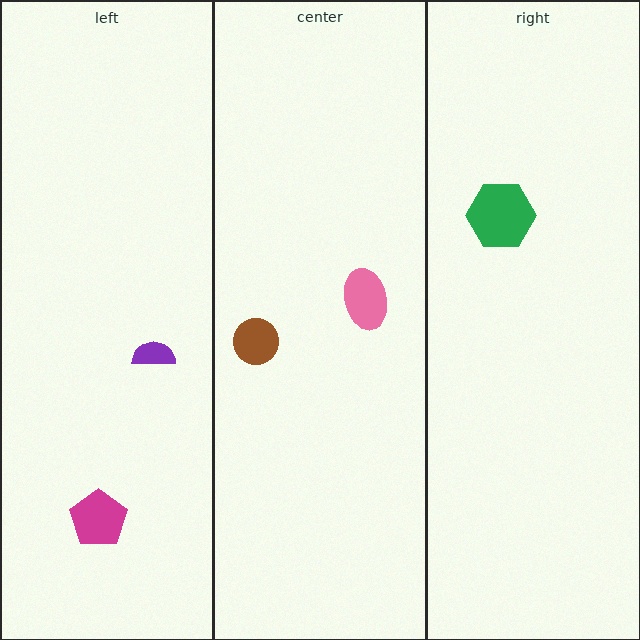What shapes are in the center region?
The pink ellipse, the brown circle.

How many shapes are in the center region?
2.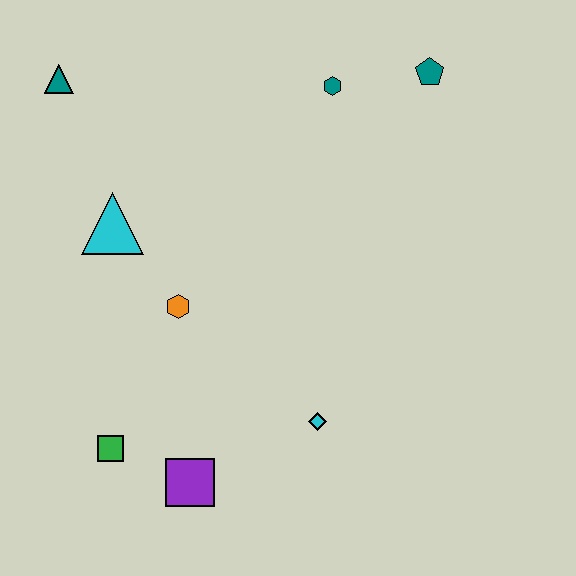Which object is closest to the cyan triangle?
The orange hexagon is closest to the cyan triangle.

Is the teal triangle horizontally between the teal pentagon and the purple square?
No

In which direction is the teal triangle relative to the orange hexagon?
The teal triangle is above the orange hexagon.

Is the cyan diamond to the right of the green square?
Yes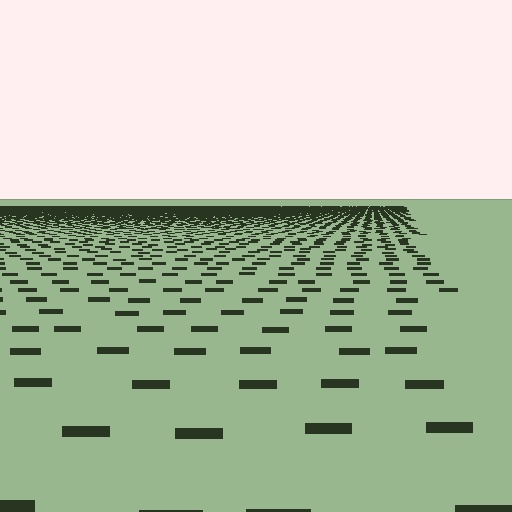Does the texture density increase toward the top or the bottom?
Density increases toward the top.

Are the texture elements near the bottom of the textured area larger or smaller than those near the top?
Larger. Near the bottom, elements are closer to the viewer and appear at a bigger on-screen size.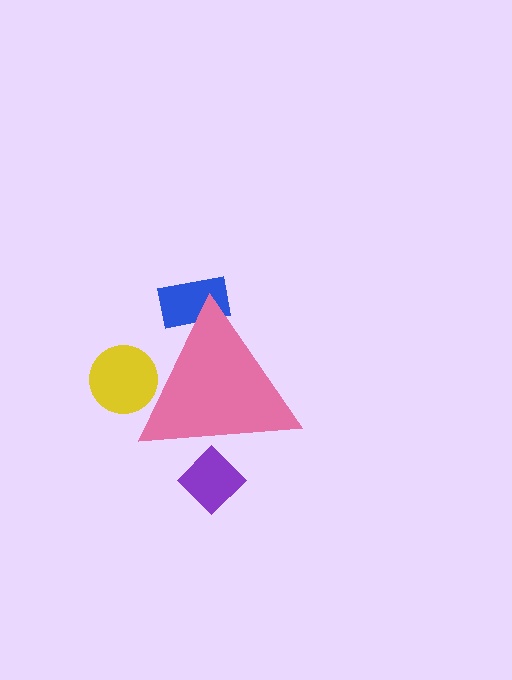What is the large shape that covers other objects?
A pink triangle.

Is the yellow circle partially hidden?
Yes, the yellow circle is partially hidden behind the pink triangle.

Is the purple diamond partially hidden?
Yes, the purple diamond is partially hidden behind the pink triangle.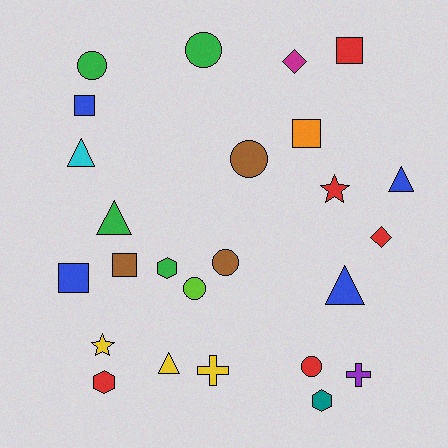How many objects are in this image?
There are 25 objects.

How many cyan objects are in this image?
There is 1 cyan object.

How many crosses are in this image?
There are 2 crosses.